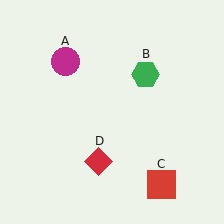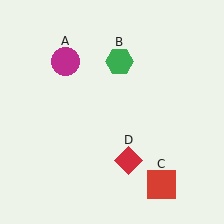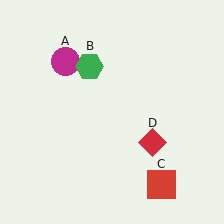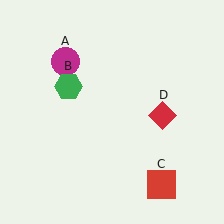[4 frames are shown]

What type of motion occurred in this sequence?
The green hexagon (object B), red diamond (object D) rotated counterclockwise around the center of the scene.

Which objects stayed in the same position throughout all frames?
Magenta circle (object A) and red square (object C) remained stationary.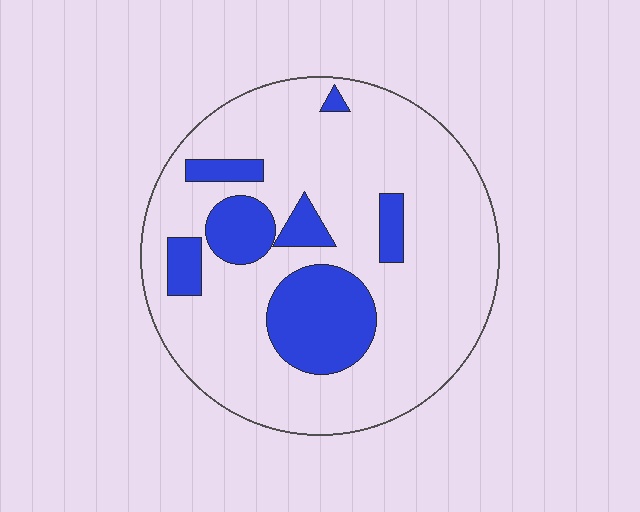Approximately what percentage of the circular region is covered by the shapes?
Approximately 20%.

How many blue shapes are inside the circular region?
7.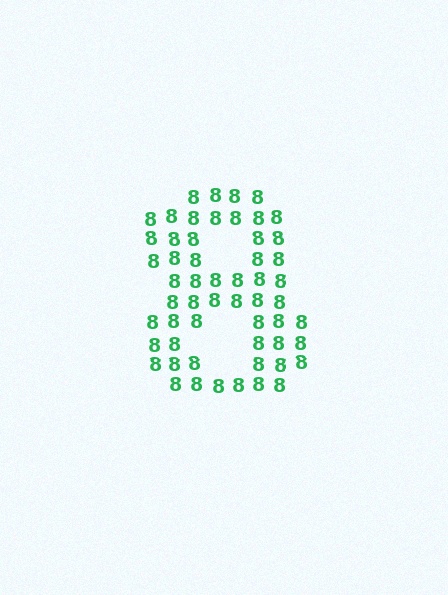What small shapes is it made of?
It is made of small digit 8's.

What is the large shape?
The large shape is the digit 8.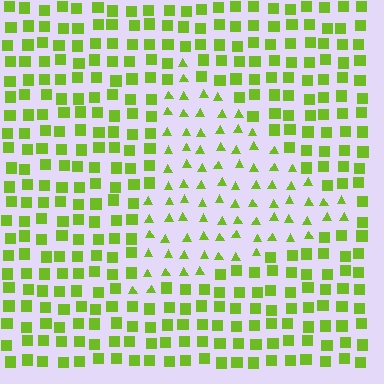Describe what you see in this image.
The image is filled with small lime elements arranged in a uniform grid. A triangle-shaped region contains triangles, while the surrounding area contains squares. The boundary is defined purely by the change in element shape.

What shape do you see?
I see a triangle.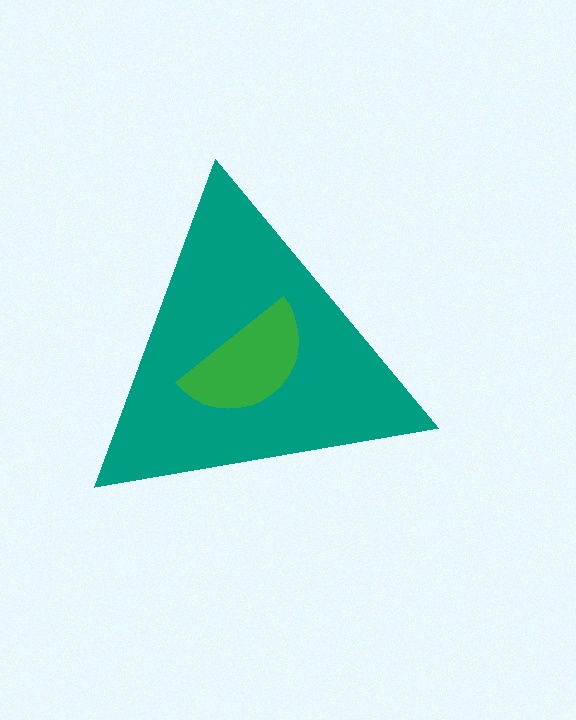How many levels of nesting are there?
2.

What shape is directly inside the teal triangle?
The green semicircle.